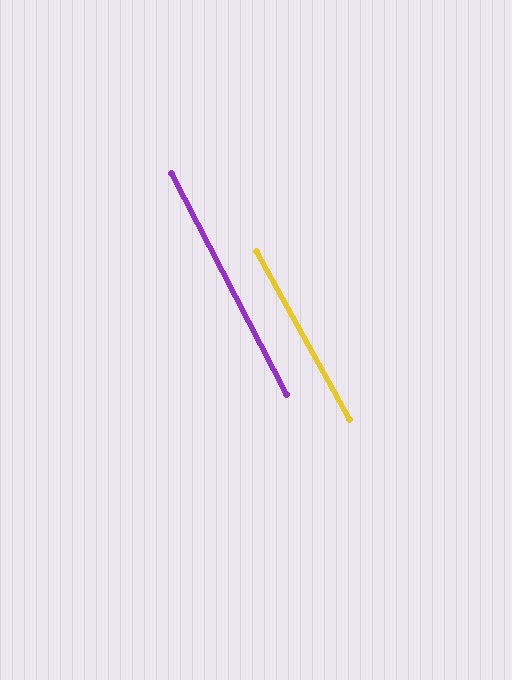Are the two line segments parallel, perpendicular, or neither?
Parallel — their directions differ by only 1.8°.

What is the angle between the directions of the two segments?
Approximately 2 degrees.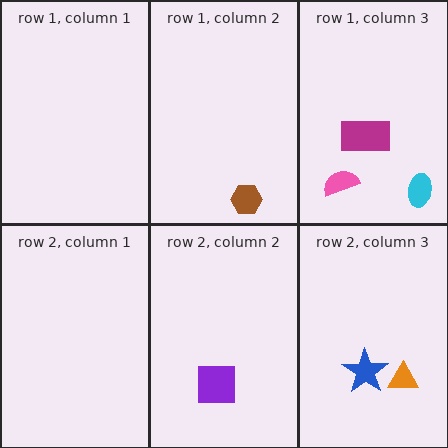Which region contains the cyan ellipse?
The row 1, column 3 region.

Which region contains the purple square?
The row 2, column 2 region.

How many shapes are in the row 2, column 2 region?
1.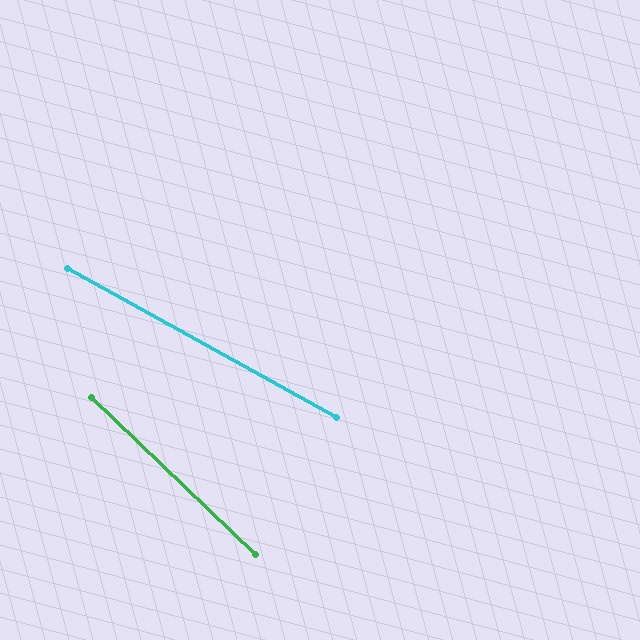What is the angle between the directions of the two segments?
Approximately 15 degrees.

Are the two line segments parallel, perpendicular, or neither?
Neither parallel nor perpendicular — they differ by about 15°.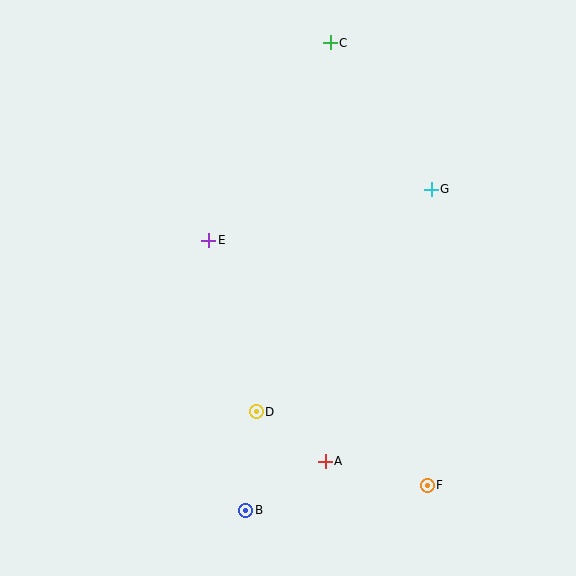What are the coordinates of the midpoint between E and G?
The midpoint between E and G is at (320, 215).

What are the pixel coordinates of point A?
Point A is at (325, 461).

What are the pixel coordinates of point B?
Point B is at (246, 510).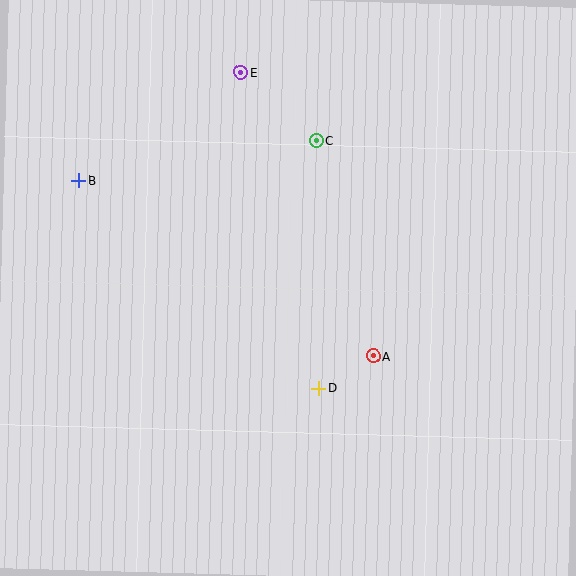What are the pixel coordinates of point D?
Point D is at (319, 388).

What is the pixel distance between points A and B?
The distance between A and B is 343 pixels.